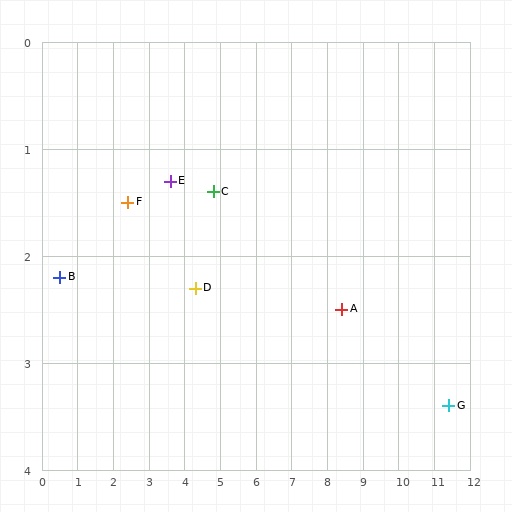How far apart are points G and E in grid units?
Points G and E are about 8.1 grid units apart.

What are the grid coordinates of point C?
Point C is at approximately (4.8, 1.4).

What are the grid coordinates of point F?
Point F is at approximately (2.4, 1.5).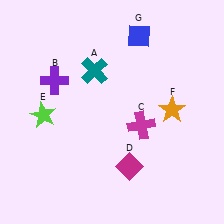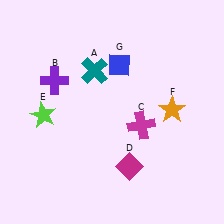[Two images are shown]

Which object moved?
The blue diamond (G) moved down.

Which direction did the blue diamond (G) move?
The blue diamond (G) moved down.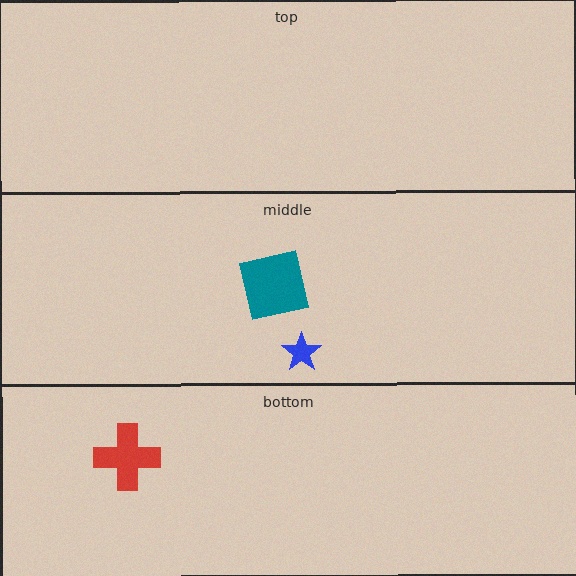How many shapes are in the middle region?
2.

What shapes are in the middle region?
The blue star, the teal square.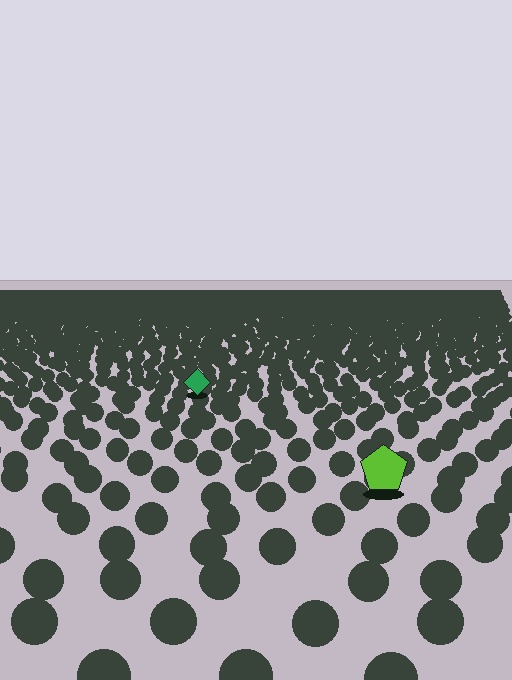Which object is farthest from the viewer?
The green diamond is farthest from the viewer. It appears smaller and the ground texture around it is denser.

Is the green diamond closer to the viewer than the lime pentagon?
No. The lime pentagon is closer — you can tell from the texture gradient: the ground texture is coarser near it.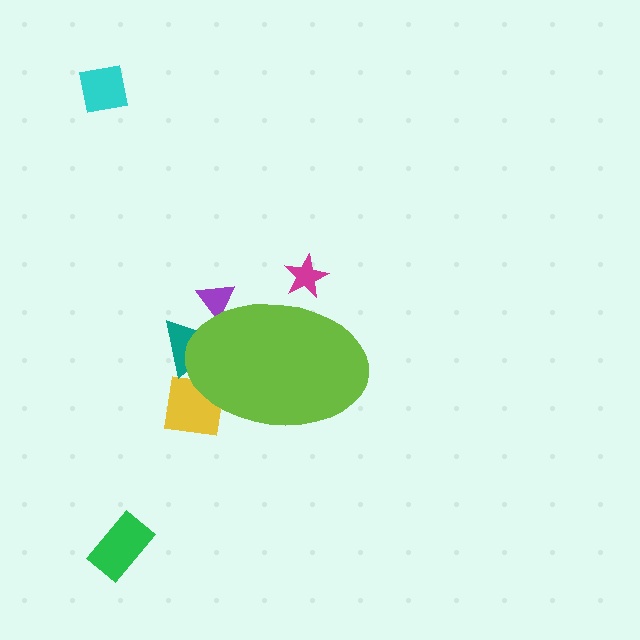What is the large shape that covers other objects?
A lime ellipse.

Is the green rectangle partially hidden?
No, the green rectangle is fully visible.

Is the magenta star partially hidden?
Yes, the magenta star is partially hidden behind the lime ellipse.